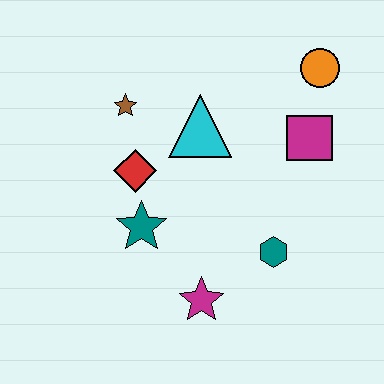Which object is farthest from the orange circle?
The magenta star is farthest from the orange circle.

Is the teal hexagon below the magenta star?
No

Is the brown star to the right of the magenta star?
No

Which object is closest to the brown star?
The red diamond is closest to the brown star.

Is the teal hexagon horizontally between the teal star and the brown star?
No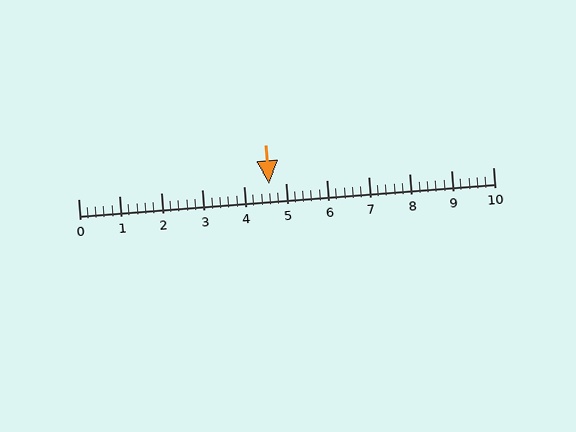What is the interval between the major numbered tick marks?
The major tick marks are spaced 1 units apart.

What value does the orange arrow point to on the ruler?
The orange arrow points to approximately 4.6.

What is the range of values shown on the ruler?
The ruler shows values from 0 to 10.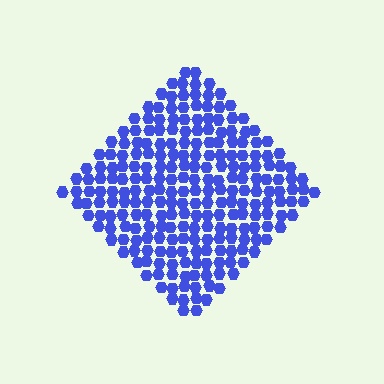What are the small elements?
The small elements are hexagons.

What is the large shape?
The large shape is a diamond.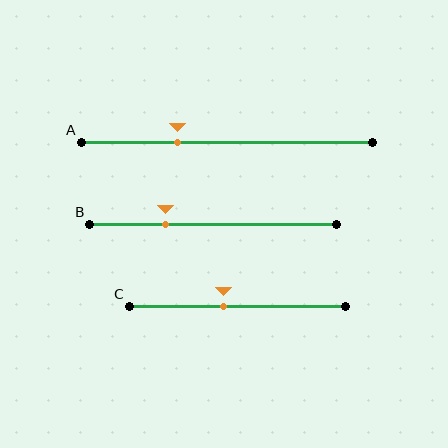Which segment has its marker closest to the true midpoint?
Segment C has its marker closest to the true midpoint.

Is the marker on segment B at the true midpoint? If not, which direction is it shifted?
No, the marker on segment B is shifted to the left by about 20% of the segment length.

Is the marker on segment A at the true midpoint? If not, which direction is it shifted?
No, the marker on segment A is shifted to the left by about 17% of the segment length.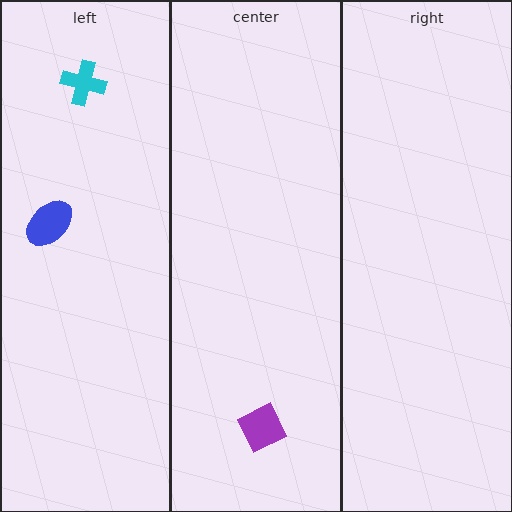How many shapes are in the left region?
2.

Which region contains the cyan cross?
The left region.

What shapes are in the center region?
The purple diamond.